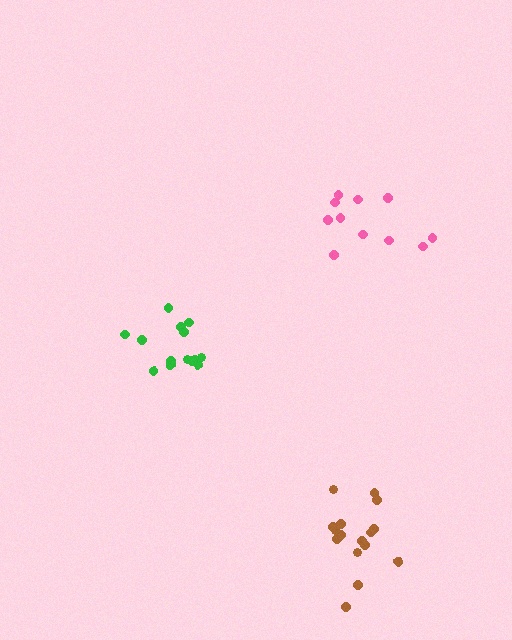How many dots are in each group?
Group 1: 16 dots, Group 2: 11 dots, Group 3: 14 dots (41 total).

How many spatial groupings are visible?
There are 3 spatial groupings.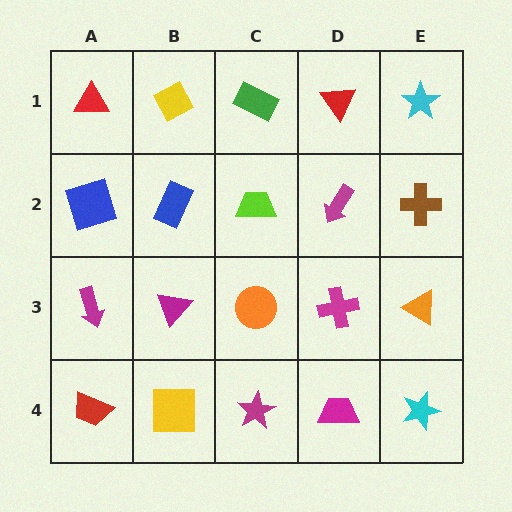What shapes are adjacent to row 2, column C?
A green rectangle (row 1, column C), an orange circle (row 3, column C), a blue rectangle (row 2, column B), a magenta arrow (row 2, column D).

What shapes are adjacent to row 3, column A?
A blue square (row 2, column A), a red trapezoid (row 4, column A), a magenta triangle (row 3, column B).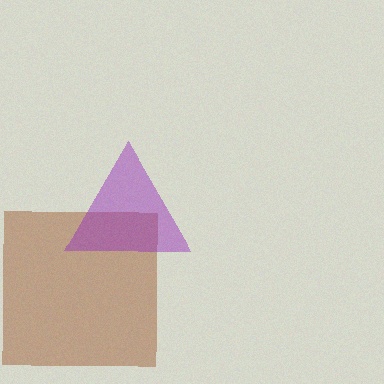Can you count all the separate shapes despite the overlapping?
Yes, there are 2 separate shapes.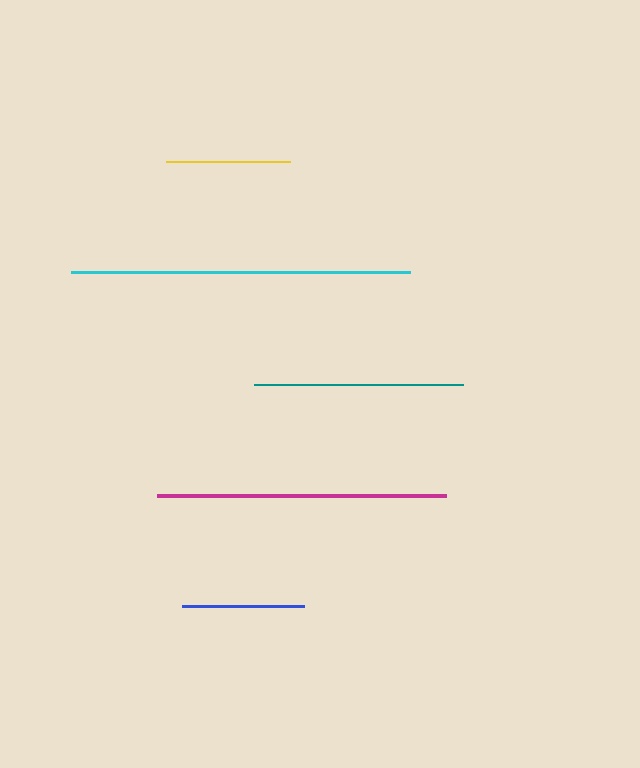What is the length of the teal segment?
The teal segment is approximately 209 pixels long.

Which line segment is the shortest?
The blue line is the shortest at approximately 122 pixels.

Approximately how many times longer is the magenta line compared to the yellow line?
The magenta line is approximately 2.3 times the length of the yellow line.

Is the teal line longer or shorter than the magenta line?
The magenta line is longer than the teal line.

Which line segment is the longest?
The cyan line is the longest at approximately 340 pixels.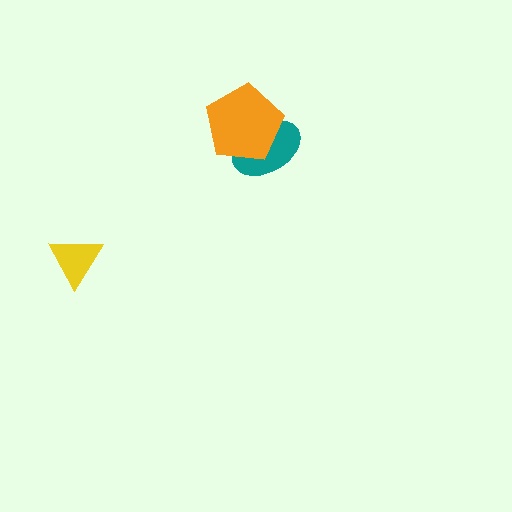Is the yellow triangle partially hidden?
No, no other shape covers it.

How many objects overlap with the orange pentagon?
1 object overlaps with the orange pentagon.